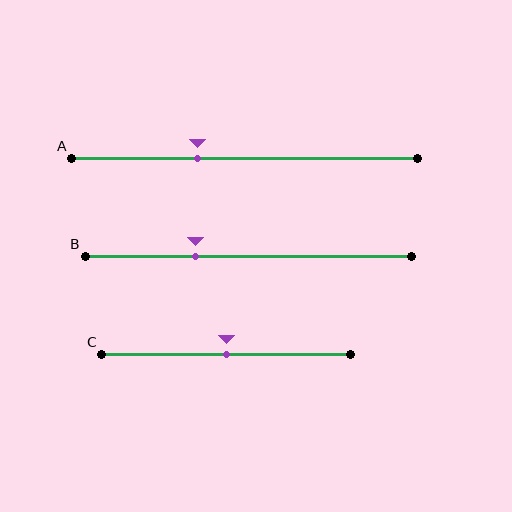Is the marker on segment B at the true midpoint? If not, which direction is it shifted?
No, the marker on segment B is shifted to the left by about 16% of the segment length.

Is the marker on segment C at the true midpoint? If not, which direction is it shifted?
Yes, the marker on segment C is at the true midpoint.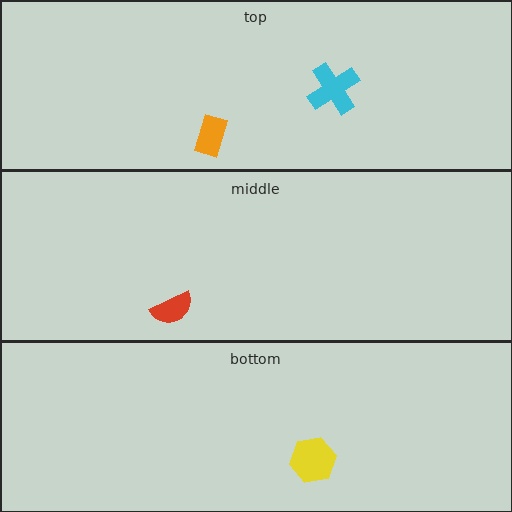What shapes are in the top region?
The orange rectangle, the cyan cross.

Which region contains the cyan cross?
The top region.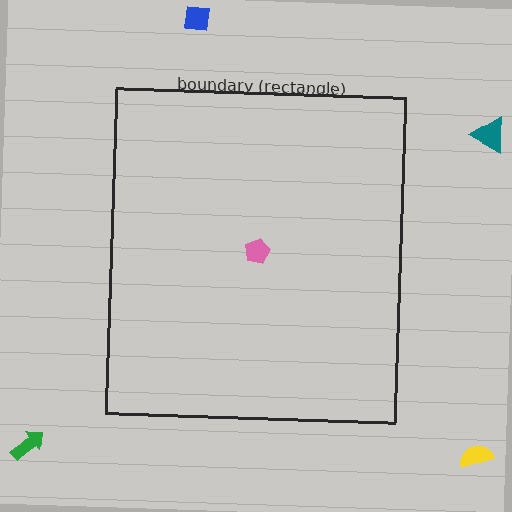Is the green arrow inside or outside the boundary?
Outside.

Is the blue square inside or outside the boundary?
Outside.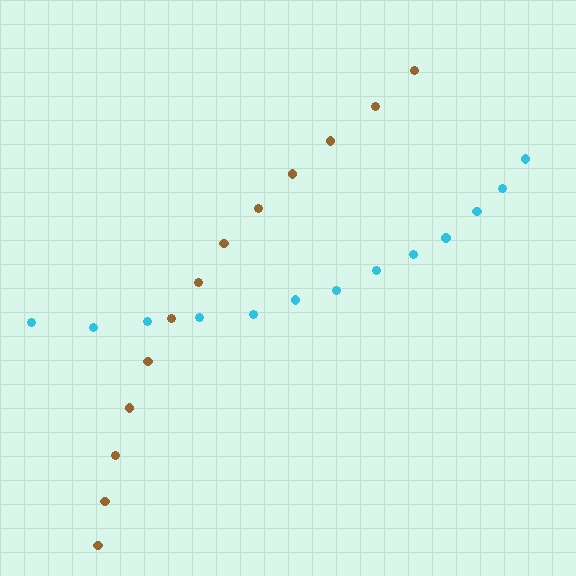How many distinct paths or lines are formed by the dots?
There are 2 distinct paths.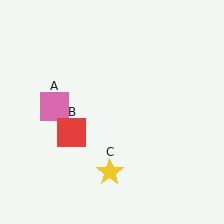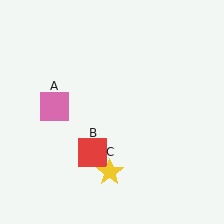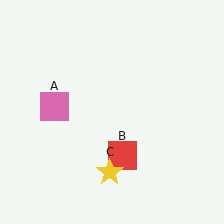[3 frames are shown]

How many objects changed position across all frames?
1 object changed position: red square (object B).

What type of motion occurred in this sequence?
The red square (object B) rotated counterclockwise around the center of the scene.